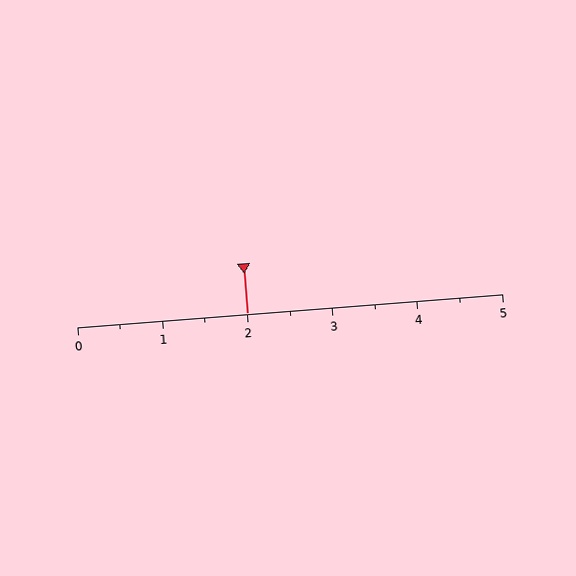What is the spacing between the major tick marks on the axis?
The major ticks are spaced 1 apart.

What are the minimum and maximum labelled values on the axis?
The axis runs from 0 to 5.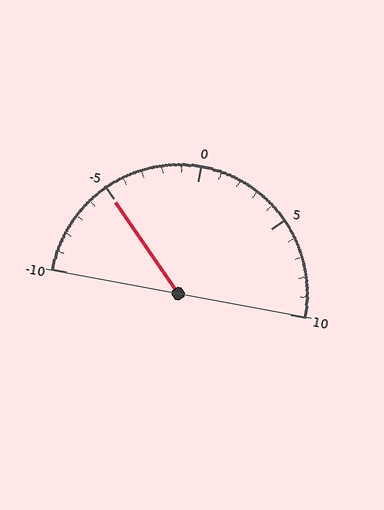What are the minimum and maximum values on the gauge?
The gauge ranges from -10 to 10.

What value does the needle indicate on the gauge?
The needle indicates approximately -5.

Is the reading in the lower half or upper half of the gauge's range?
The reading is in the lower half of the range (-10 to 10).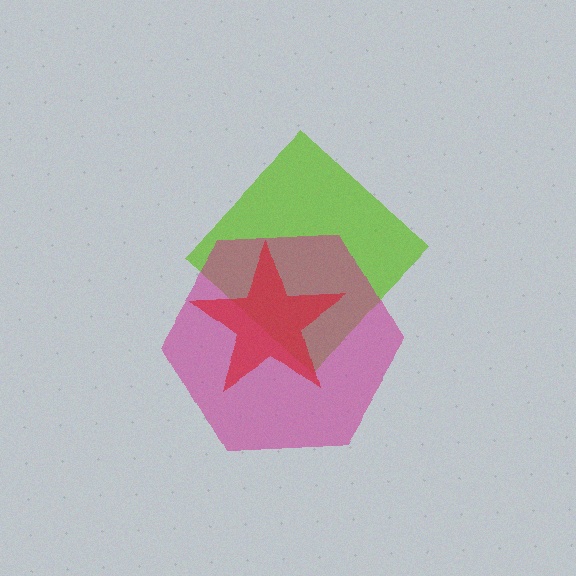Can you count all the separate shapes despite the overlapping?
Yes, there are 3 separate shapes.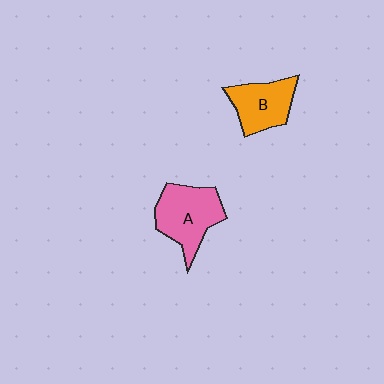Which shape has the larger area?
Shape A (pink).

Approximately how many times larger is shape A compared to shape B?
Approximately 1.3 times.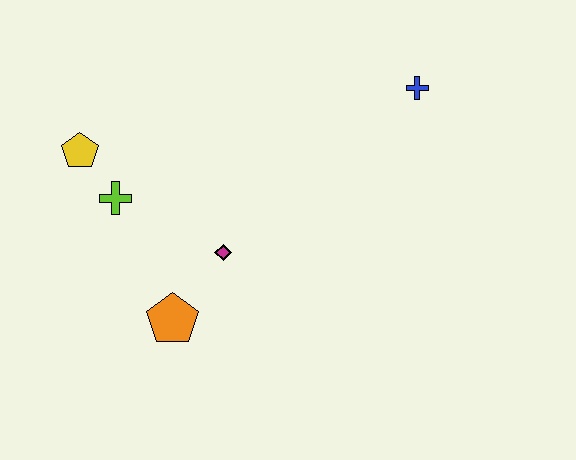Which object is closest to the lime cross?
The yellow pentagon is closest to the lime cross.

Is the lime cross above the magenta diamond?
Yes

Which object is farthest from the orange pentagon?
The blue cross is farthest from the orange pentagon.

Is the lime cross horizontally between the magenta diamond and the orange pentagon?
No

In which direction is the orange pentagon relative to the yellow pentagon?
The orange pentagon is below the yellow pentagon.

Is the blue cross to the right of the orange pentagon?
Yes